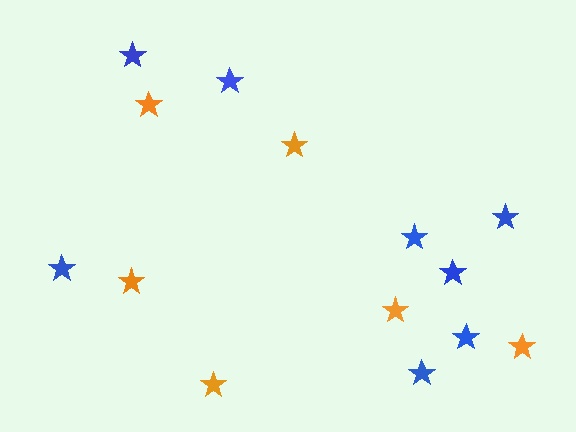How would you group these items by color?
There are 2 groups: one group of blue stars (8) and one group of orange stars (6).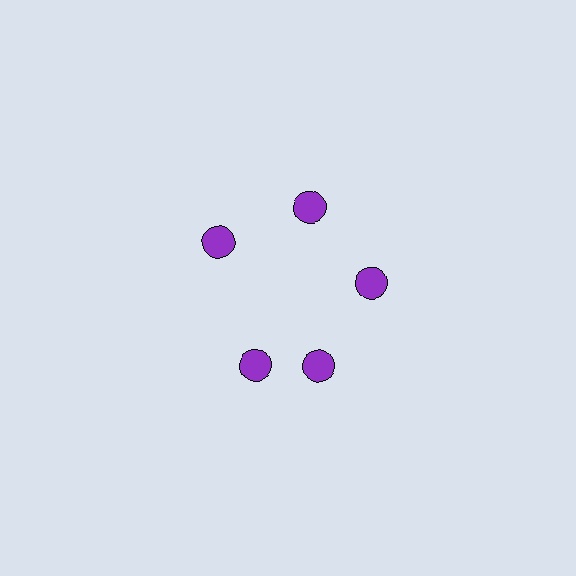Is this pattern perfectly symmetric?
No. The 5 purple circles are arranged in a ring, but one element near the 8 o'clock position is rotated out of alignment along the ring, breaking the 5-fold rotational symmetry.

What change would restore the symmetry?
The symmetry would be restored by rotating it back into even spacing with its neighbors so that all 5 circles sit at equal angles and equal distance from the center.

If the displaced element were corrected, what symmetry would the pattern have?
It would have 5-fold rotational symmetry — the pattern would map onto itself every 72 degrees.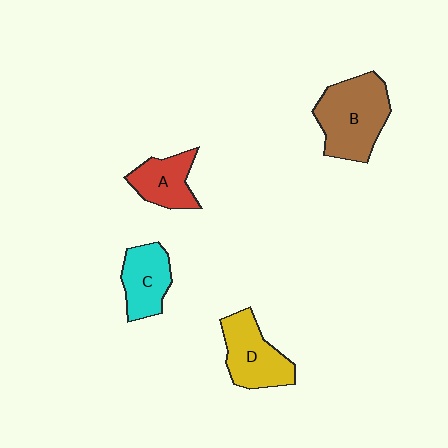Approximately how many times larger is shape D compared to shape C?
Approximately 1.2 times.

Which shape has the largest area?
Shape B (brown).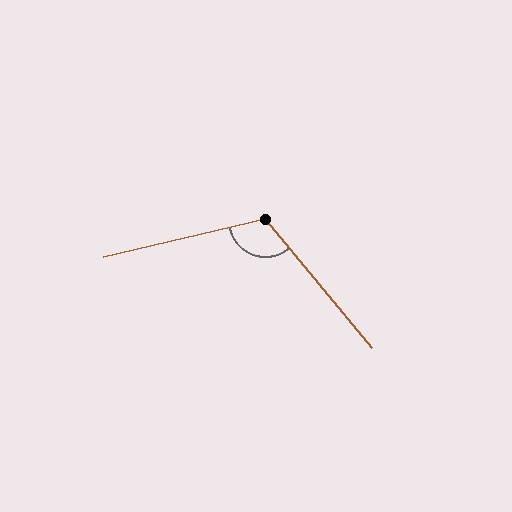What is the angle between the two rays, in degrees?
Approximately 117 degrees.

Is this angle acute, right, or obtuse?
It is obtuse.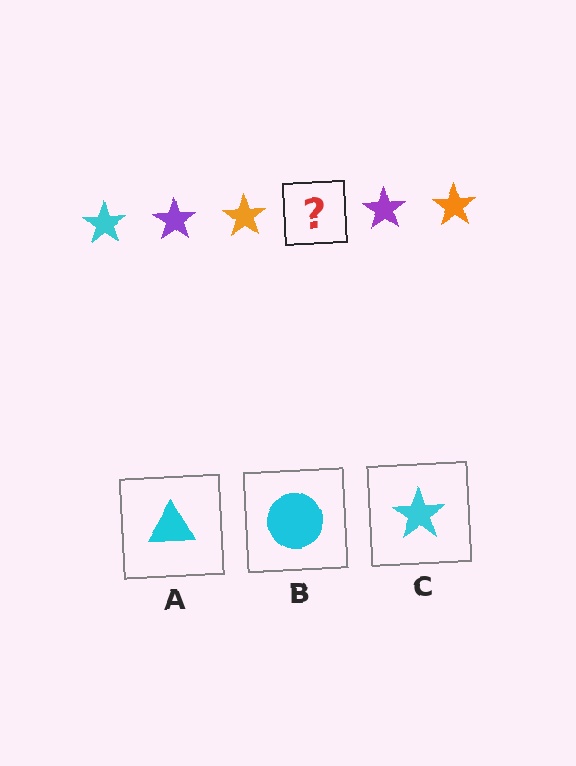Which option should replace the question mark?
Option C.